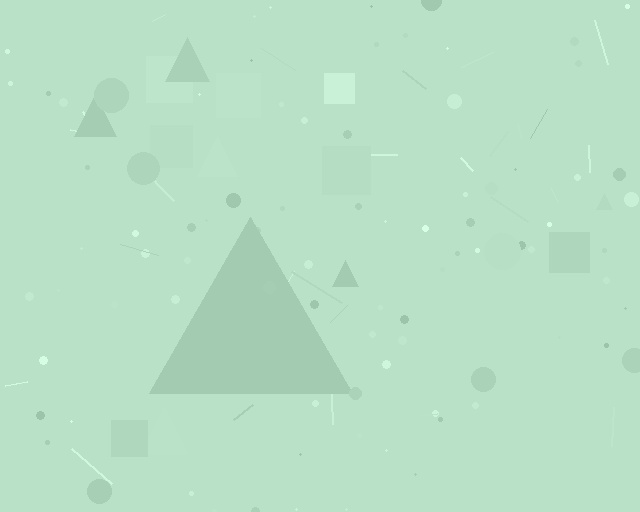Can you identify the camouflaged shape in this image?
The camouflaged shape is a triangle.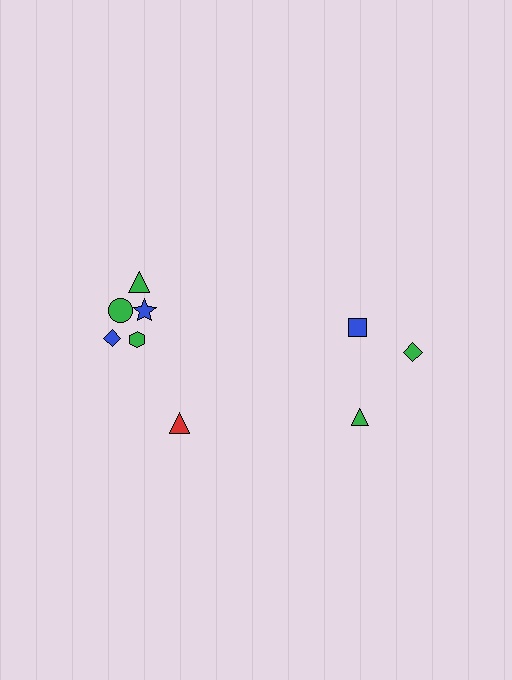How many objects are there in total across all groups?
There are 9 objects.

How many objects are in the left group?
There are 6 objects.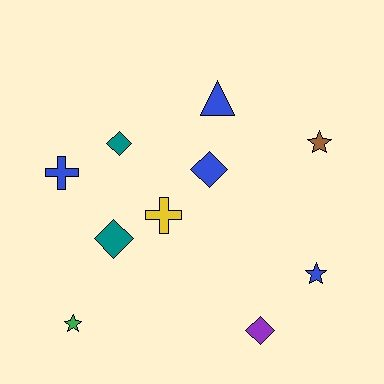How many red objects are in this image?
There are no red objects.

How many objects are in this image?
There are 10 objects.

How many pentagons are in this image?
There are no pentagons.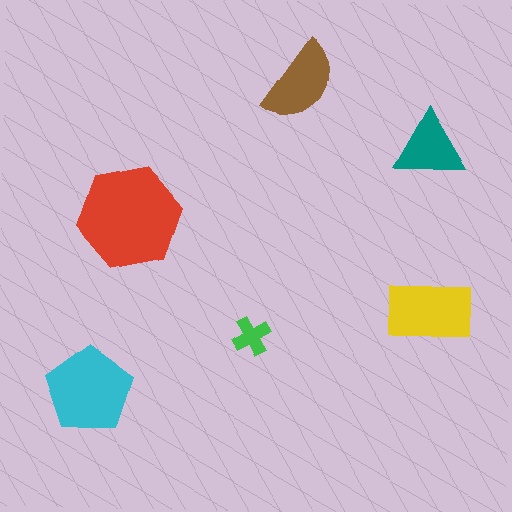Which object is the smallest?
The green cross.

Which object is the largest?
The red hexagon.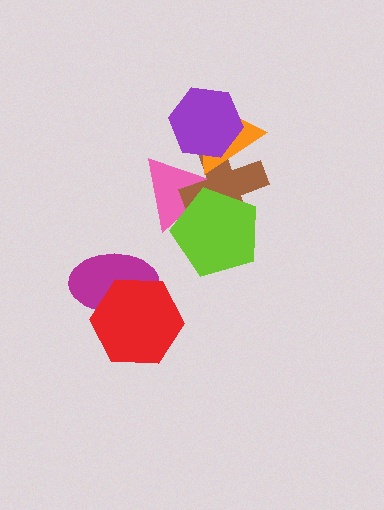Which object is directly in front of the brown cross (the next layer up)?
The orange triangle is directly in front of the brown cross.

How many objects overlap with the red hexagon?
1 object overlaps with the red hexagon.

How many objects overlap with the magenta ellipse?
1 object overlaps with the magenta ellipse.